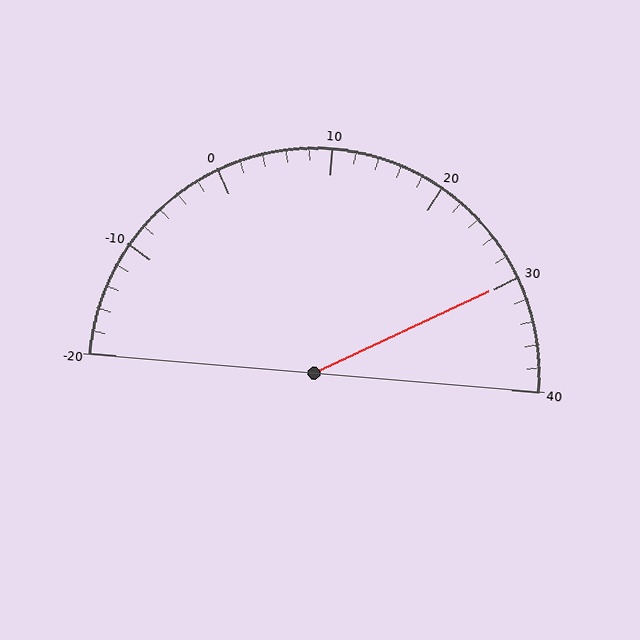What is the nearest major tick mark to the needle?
The nearest major tick mark is 30.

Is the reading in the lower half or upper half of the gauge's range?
The reading is in the upper half of the range (-20 to 40).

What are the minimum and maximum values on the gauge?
The gauge ranges from -20 to 40.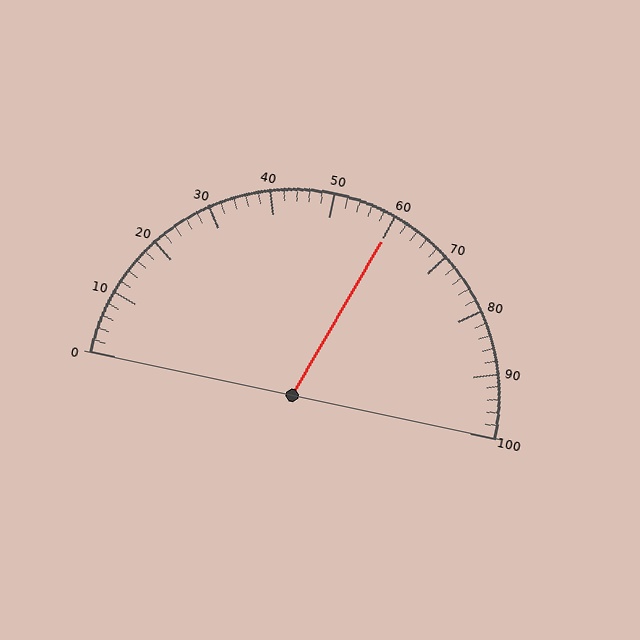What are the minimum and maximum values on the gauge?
The gauge ranges from 0 to 100.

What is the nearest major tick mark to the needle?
The nearest major tick mark is 60.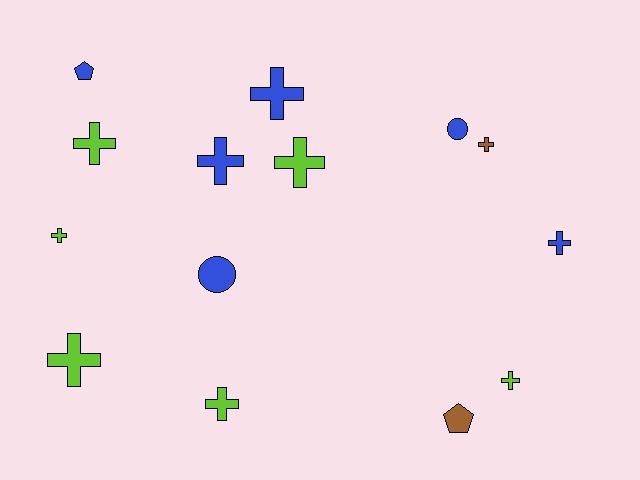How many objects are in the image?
There are 14 objects.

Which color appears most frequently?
Blue, with 6 objects.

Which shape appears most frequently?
Cross, with 10 objects.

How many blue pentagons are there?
There is 1 blue pentagon.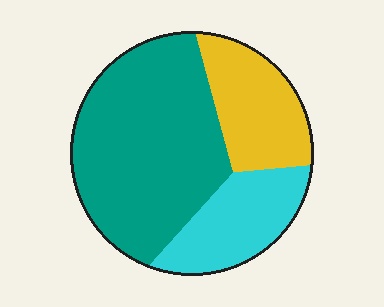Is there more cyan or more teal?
Teal.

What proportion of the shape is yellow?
Yellow covers roughly 25% of the shape.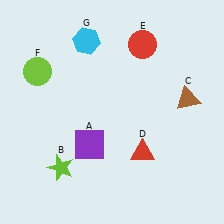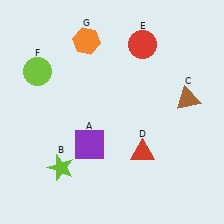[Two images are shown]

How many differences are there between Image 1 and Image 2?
There is 1 difference between the two images.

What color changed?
The hexagon (G) changed from cyan in Image 1 to orange in Image 2.